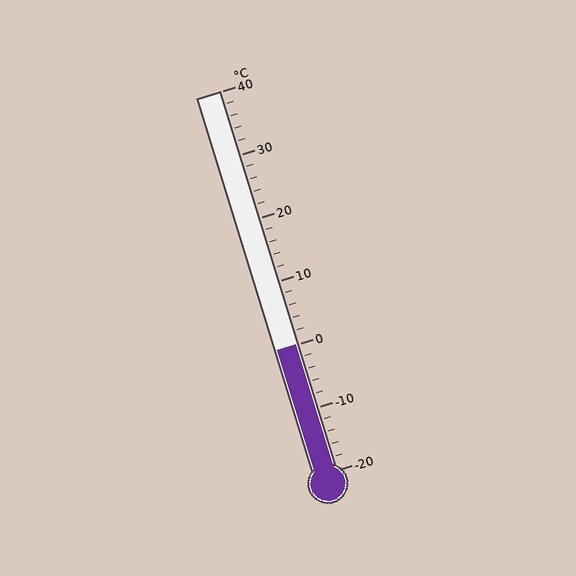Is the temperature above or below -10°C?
The temperature is above -10°C.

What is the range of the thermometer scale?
The thermometer scale ranges from -20°C to 40°C.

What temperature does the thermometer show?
The thermometer shows approximately 0°C.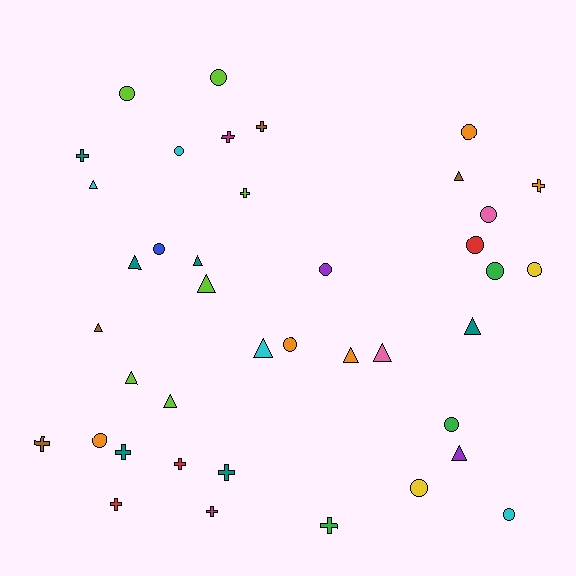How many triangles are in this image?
There are 13 triangles.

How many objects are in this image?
There are 40 objects.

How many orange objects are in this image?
There are 5 orange objects.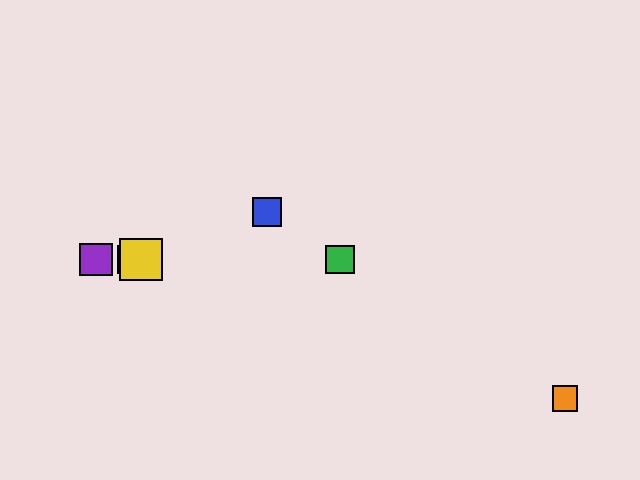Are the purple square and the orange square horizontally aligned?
No, the purple square is at y≈259 and the orange square is at y≈398.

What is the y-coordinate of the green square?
The green square is at y≈259.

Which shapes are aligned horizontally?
The red square, the green square, the yellow square, the purple square are aligned horizontally.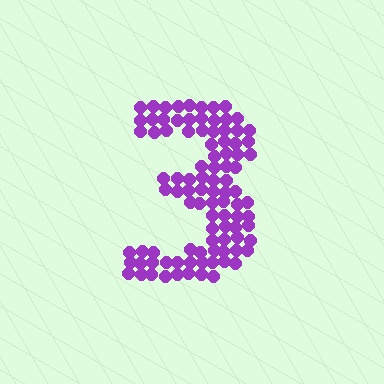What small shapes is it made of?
It is made of small circles.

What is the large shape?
The large shape is the digit 3.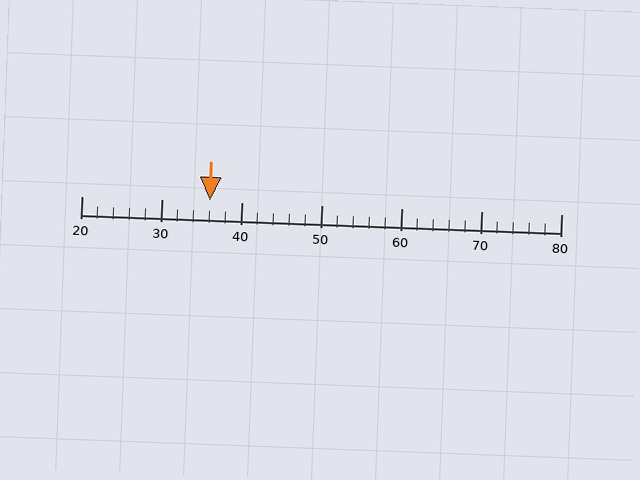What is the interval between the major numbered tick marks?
The major tick marks are spaced 10 units apart.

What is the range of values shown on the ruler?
The ruler shows values from 20 to 80.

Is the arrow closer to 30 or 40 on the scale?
The arrow is closer to 40.